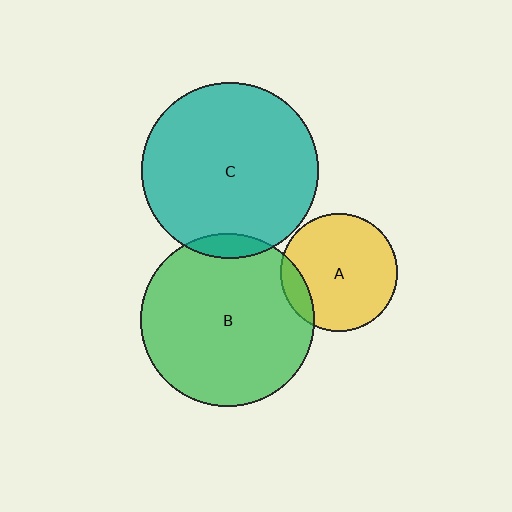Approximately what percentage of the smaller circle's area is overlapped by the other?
Approximately 10%.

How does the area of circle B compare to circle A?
Approximately 2.2 times.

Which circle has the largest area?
Circle C (teal).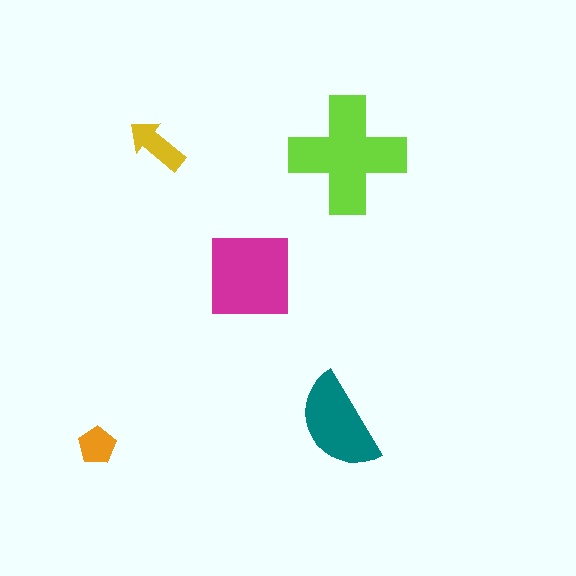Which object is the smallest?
The orange pentagon.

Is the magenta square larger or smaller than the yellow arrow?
Larger.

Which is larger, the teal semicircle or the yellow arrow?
The teal semicircle.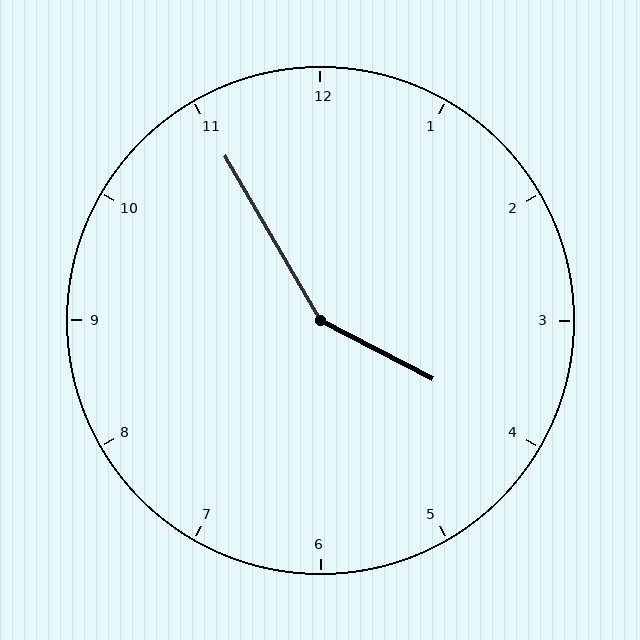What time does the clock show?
3:55.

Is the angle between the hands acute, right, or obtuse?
It is obtuse.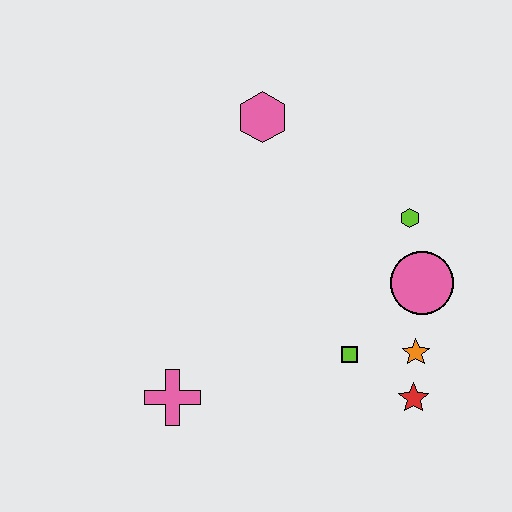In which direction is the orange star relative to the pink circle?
The orange star is below the pink circle.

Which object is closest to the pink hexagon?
The lime hexagon is closest to the pink hexagon.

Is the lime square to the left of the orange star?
Yes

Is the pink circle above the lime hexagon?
No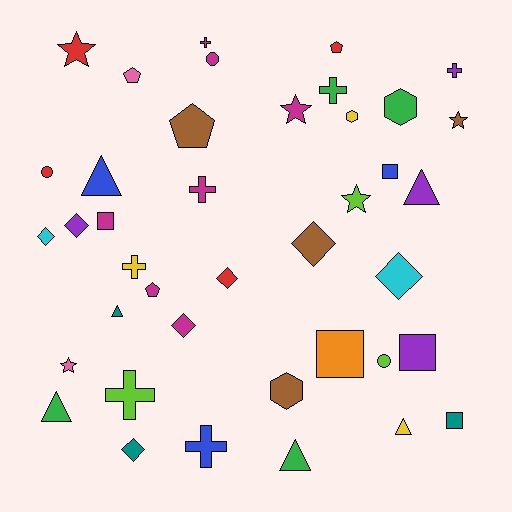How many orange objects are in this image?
There is 1 orange object.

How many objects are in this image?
There are 40 objects.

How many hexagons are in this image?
There are 3 hexagons.